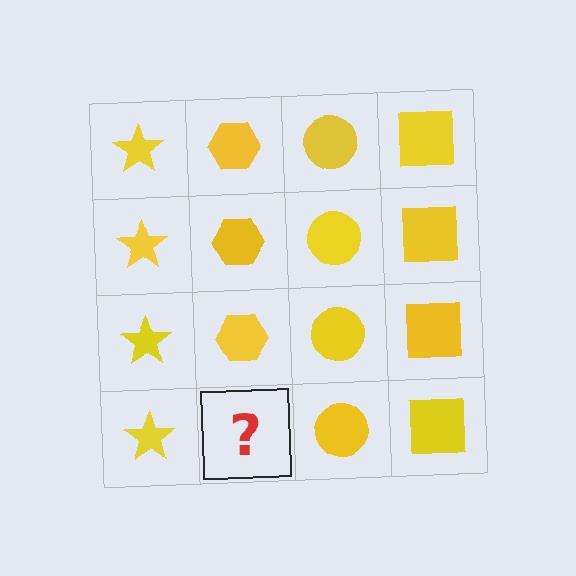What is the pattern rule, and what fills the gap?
The rule is that each column has a consistent shape. The gap should be filled with a yellow hexagon.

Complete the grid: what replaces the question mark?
The question mark should be replaced with a yellow hexagon.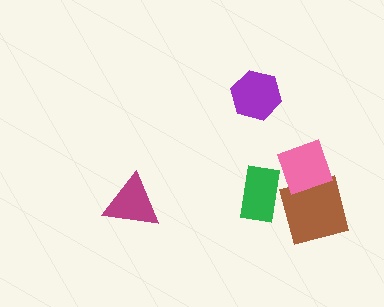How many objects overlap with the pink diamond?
1 object overlaps with the pink diamond.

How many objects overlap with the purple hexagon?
0 objects overlap with the purple hexagon.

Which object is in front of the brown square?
The pink diamond is in front of the brown square.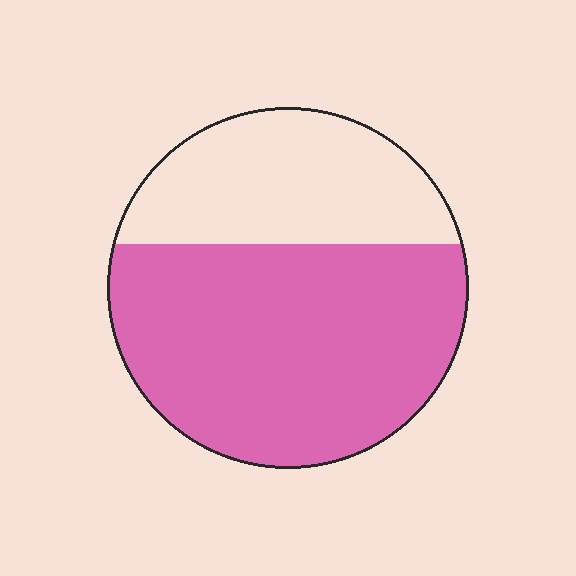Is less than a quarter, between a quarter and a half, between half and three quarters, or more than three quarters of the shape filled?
Between half and three quarters.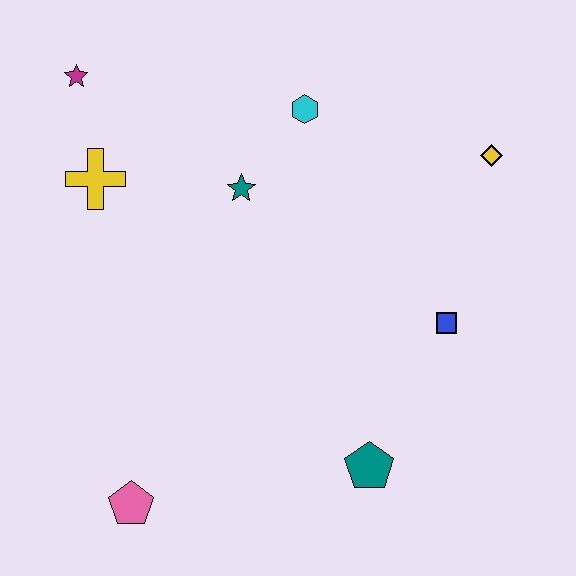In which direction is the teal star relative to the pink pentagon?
The teal star is above the pink pentagon.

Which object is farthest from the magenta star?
The teal pentagon is farthest from the magenta star.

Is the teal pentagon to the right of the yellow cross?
Yes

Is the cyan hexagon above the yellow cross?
Yes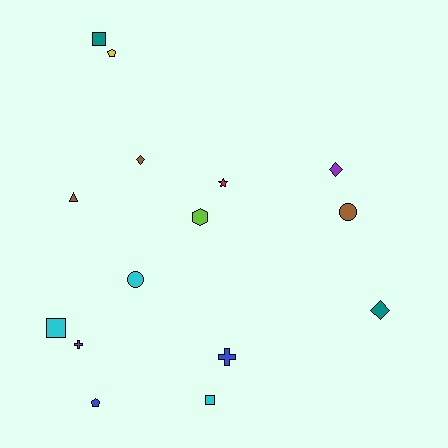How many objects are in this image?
There are 15 objects.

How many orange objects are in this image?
There are no orange objects.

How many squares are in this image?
There are 3 squares.